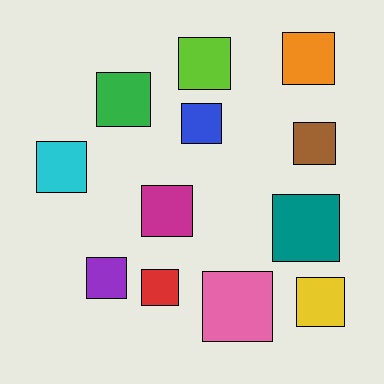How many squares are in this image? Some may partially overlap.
There are 12 squares.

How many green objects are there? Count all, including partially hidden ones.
There is 1 green object.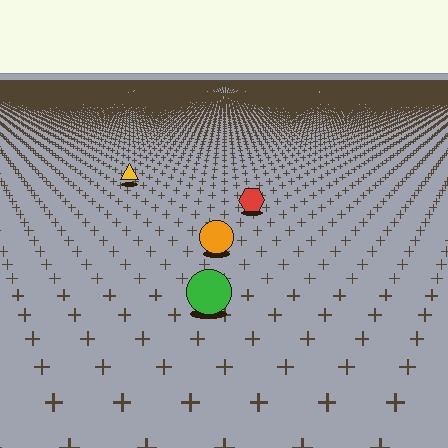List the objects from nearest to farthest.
From nearest to farthest: the green circle, the orange circle, the red hexagon, the yellow triangle.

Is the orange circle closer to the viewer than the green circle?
No. The green circle is closer — you can tell from the texture gradient: the ground texture is coarser near it.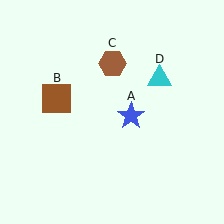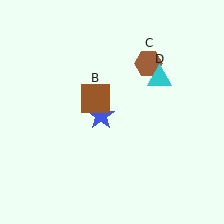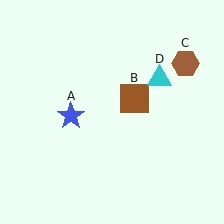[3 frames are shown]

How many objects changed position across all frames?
3 objects changed position: blue star (object A), brown square (object B), brown hexagon (object C).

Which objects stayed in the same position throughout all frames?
Cyan triangle (object D) remained stationary.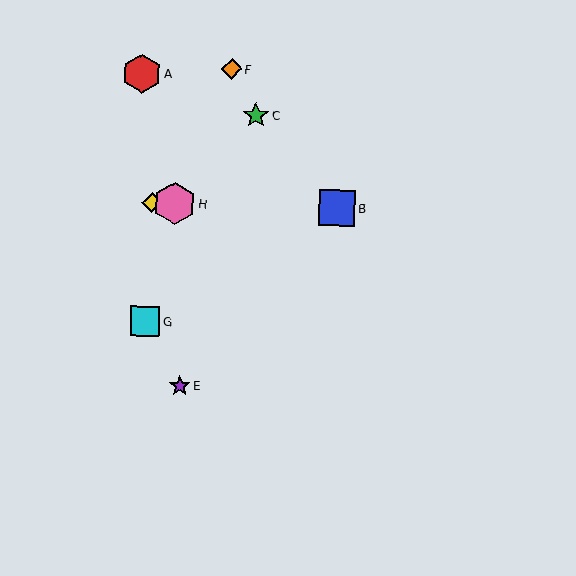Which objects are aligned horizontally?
Objects B, D, H are aligned horizontally.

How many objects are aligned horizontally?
3 objects (B, D, H) are aligned horizontally.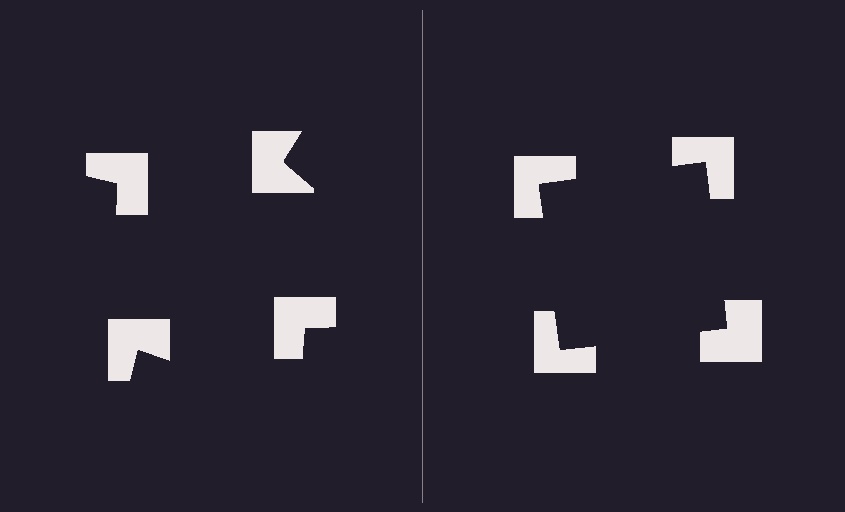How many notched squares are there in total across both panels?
8 — 4 on each side.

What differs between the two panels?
The notched squares are positioned identically on both sides; only the wedge orientations differ. On the right they align to a square; on the left they are misaligned.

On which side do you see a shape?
An illusory square appears on the right side. On the left side the wedge cuts are rotated, so no coherent shape forms.